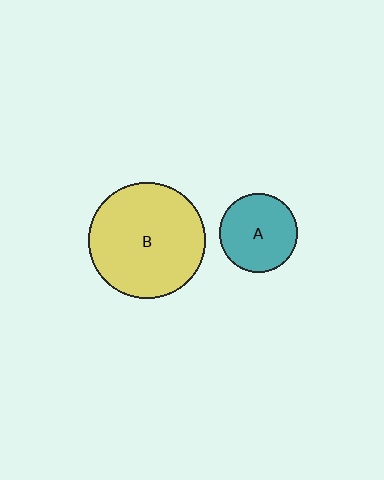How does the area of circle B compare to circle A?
Approximately 2.2 times.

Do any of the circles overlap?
No, none of the circles overlap.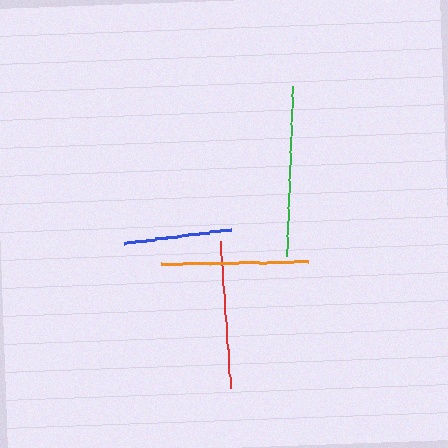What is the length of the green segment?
The green segment is approximately 169 pixels long.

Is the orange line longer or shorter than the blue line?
The orange line is longer than the blue line.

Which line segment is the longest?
The green line is the longest at approximately 169 pixels.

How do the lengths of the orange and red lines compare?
The orange and red lines are approximately the same length.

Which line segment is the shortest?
The blue line is the shortest at approximately 109 pixels.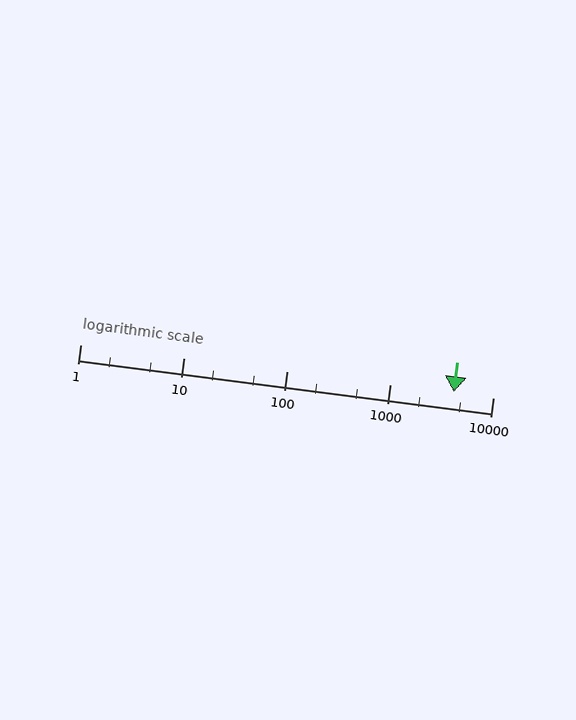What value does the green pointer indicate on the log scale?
The pointer indicates approximately 4200.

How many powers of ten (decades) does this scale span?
The scale spans 4 decades, from 1 to 10000.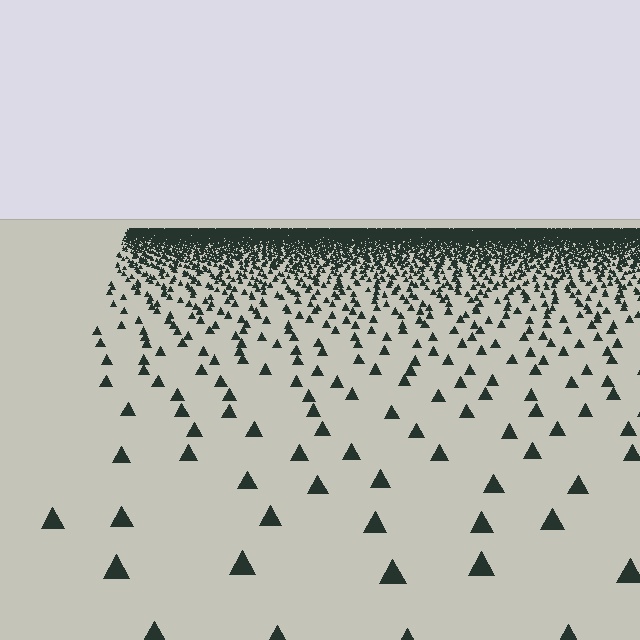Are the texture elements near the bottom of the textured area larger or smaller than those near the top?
Larger. Near the bottom, elements are closer to the viewer and appear at a bigger on-screen size.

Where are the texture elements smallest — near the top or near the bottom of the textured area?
Near the top.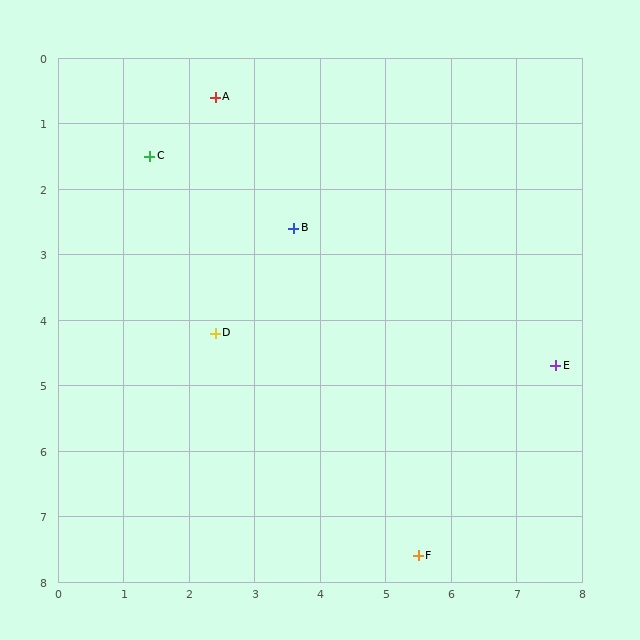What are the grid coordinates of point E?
Point E is at approximately (7.6, 4.7).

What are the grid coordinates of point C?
Point C is at approximately (1.4, 1.5).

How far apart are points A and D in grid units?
Points A and D are about 3.6 grid units apart.